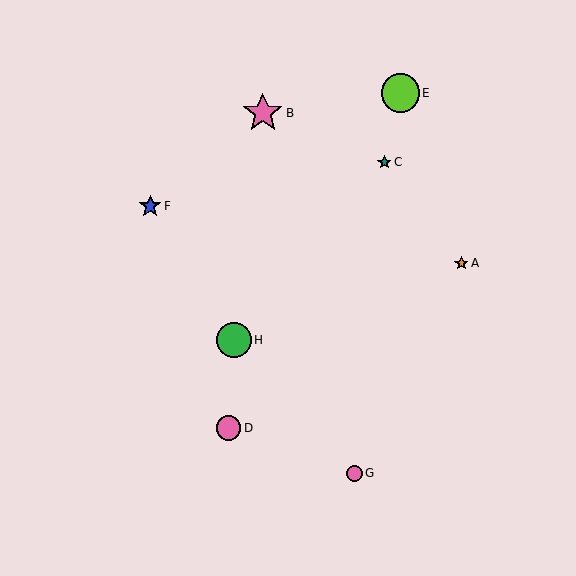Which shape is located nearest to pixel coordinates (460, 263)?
The orange star (labeled A) at (461, 263) is nearest to that location.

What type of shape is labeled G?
Shape G is a pink circle.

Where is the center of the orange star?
The center of the orange star is at (461, 263).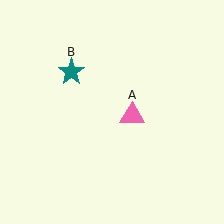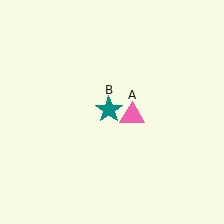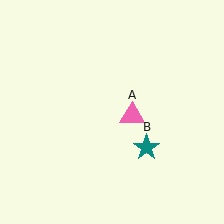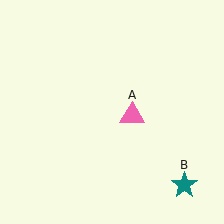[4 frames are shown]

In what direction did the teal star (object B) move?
The teal star (object B) moved down and to the right.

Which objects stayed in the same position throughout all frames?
Pink triangle (object A) remained stationary.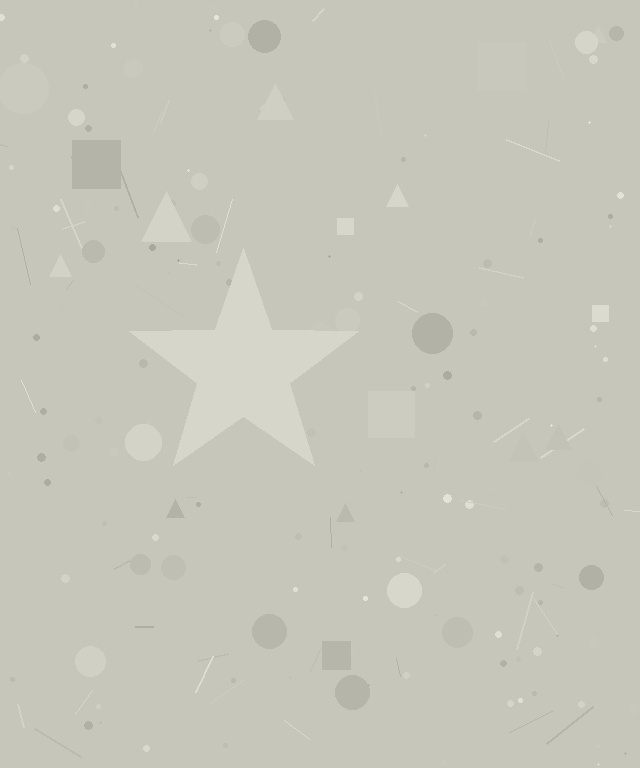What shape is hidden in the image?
A star is hidden in the image.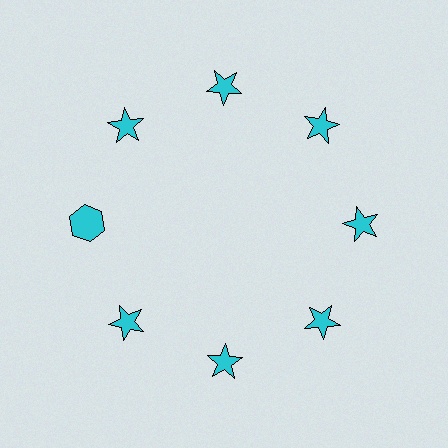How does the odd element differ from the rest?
It has a different shape: hexagon instead of star.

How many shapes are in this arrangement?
There are 8 shapes arranged in a ring pattern.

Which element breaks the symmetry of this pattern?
The cyan hexagon at roughly the 9 o'clock position breaks the symmetry. All other shapes are cyan stars.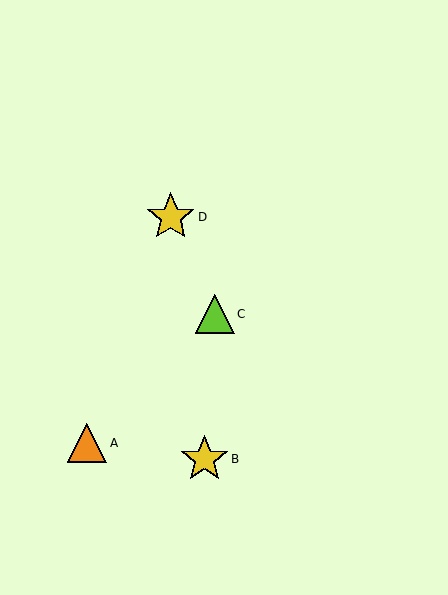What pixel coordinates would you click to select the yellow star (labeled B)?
Click at (204, 459) to select the yellow star B.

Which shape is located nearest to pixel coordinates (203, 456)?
The yellow star (labeled B) at (204, 459) is nearest to that location.